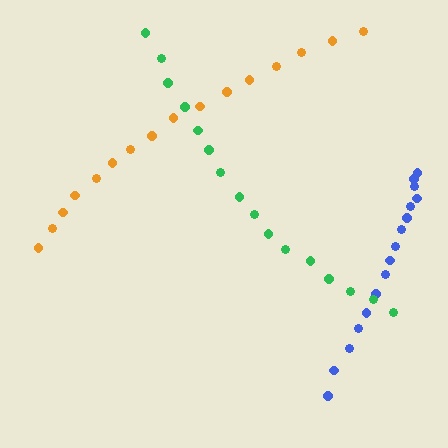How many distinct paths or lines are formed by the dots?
There are 3 distinct paths.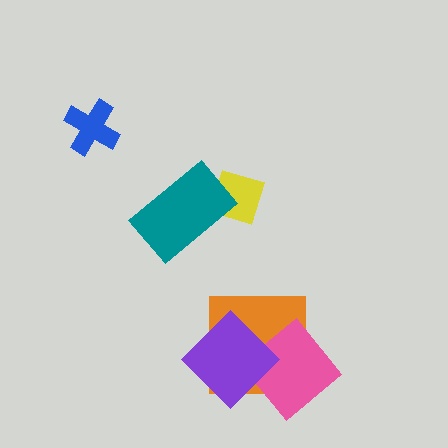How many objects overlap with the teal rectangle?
1 object overlaps with the teal rectangle.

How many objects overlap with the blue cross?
0 objects overlap with the blue cross.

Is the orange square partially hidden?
Yes, it is partially covered by another shape.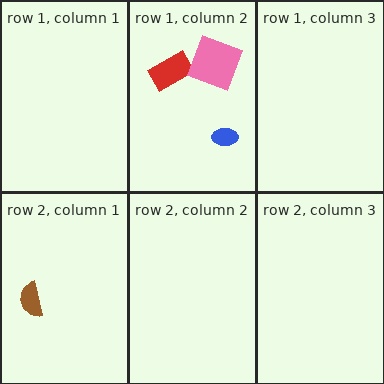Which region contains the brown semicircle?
The row 2, column 1 region.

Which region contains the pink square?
The row 1, column 2 region.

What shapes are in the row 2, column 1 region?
The brown semicircle.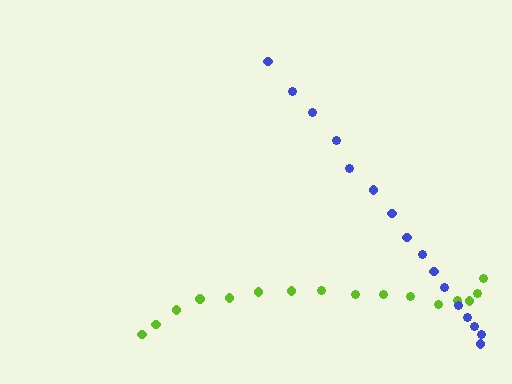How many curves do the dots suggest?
There are 2 distinct paths.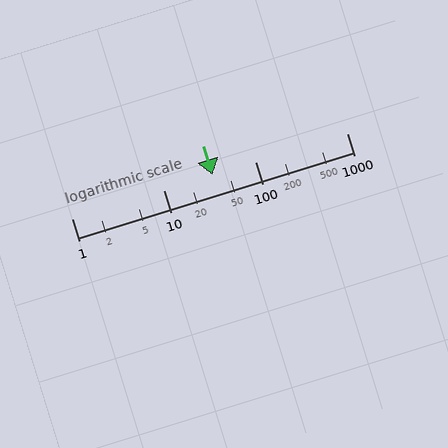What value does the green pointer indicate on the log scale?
The pointer indicates approximately 34.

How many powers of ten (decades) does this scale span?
The scale spans 3 decades, from 1 to 1000.